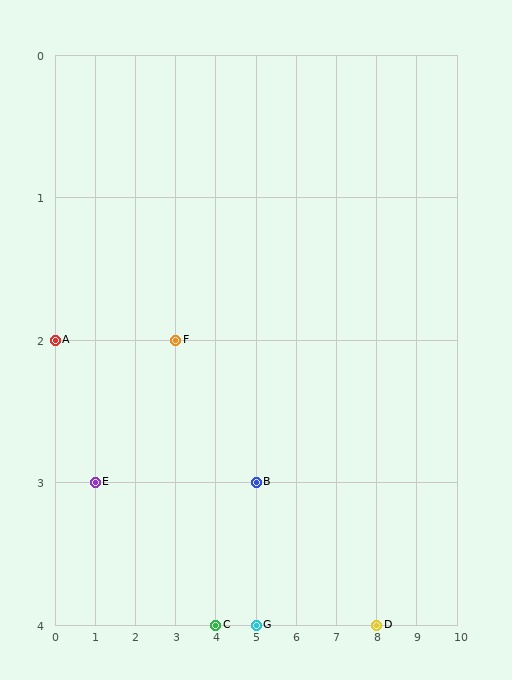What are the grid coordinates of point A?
Point A is at grid coordinates (0, 2).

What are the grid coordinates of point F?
Point F is at grid coordinates (3, 2).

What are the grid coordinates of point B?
Point B is at grid coordinates (5, 3).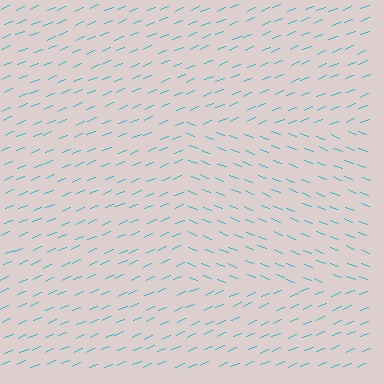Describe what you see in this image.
The image is filled with small cyan line segments. A rectangle region in the image has lines oriented differently from the surrounding lines, creating a visible texture boundary.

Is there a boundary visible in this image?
Yes, there is a texture boundary formed by a change in line orientation.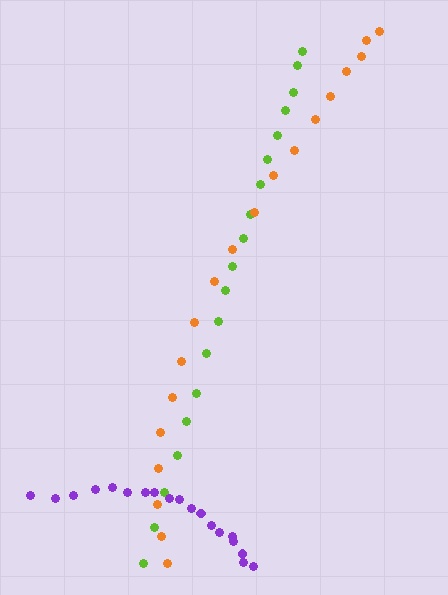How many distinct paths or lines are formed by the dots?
There are 3 distinct paths.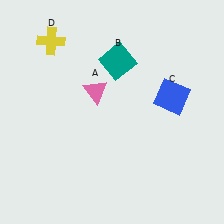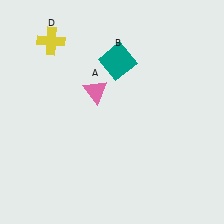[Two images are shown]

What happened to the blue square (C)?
The blue square (C) was removed in Image 2. It was in the top-right area of Image 1.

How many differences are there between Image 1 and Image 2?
There is 1 difference between the two images.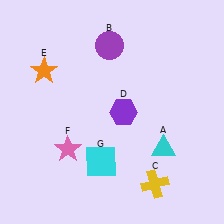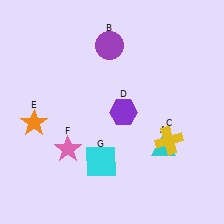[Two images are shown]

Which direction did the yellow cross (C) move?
The yellow cross (C) moved up.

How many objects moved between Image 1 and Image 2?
2 objects moved between the two images.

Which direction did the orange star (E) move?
The orange star (E) moved down.